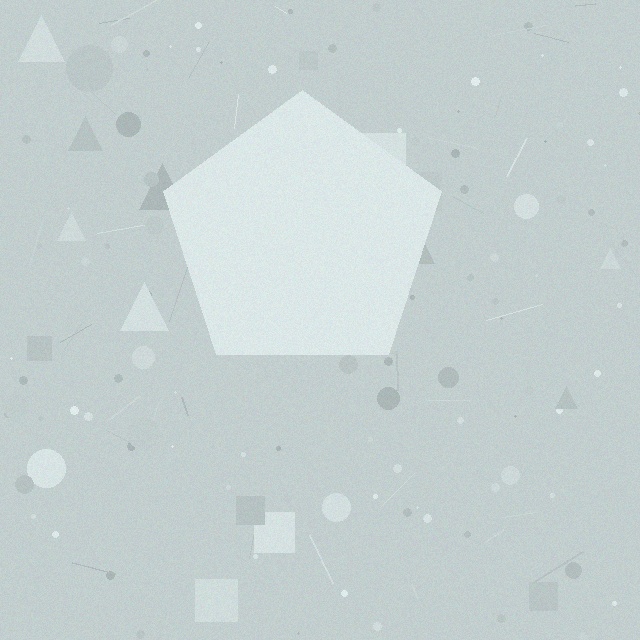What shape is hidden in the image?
A pentagon is hidden in the image.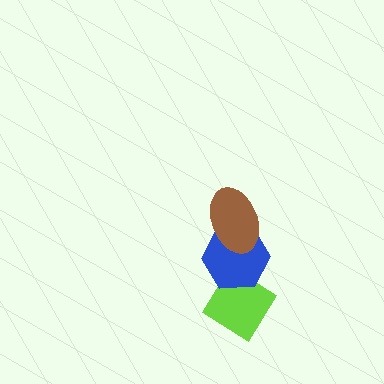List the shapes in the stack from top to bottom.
From top to bottom: the brown ellipse, the blue hexagon, the lime diamond.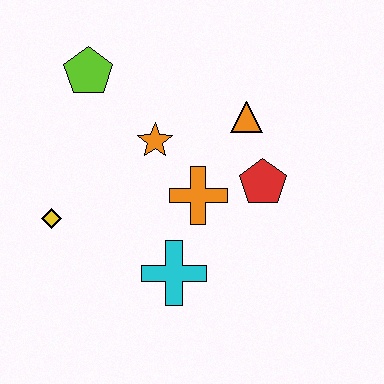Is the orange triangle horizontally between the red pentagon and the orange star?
Yes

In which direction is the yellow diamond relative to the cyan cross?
The yellow diamond is to the left of the cyan cross.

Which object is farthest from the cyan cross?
The lime pentagon is farthest from the cyan cross.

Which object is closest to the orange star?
The orange cross is closest to the orange star.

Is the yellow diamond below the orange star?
Yes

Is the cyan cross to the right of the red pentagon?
No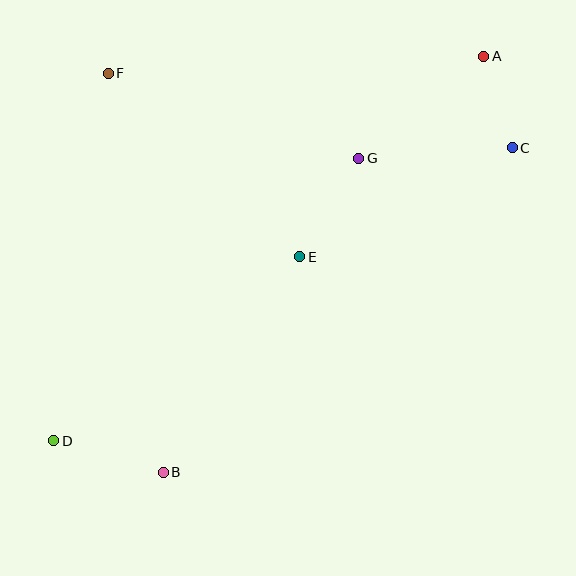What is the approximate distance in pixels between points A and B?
The distance between A and B is approximately 526 pixels.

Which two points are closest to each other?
Points A and C are closest to each other.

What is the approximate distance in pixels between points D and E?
The distance between D and E is approximately 307 pixels.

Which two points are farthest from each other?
Points A and D are farthest from each other.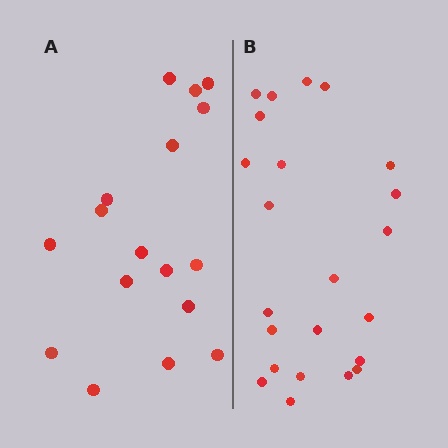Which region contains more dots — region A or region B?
Region B (the right region) has more dots.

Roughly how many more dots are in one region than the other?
Region B has about 6 more dots than region A.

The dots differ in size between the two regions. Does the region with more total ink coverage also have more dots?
No. Region A has more total ink coverage because its dots are larger, but region B actually contains more individual dots. Total area can be misleading — the number of items is what matters here.